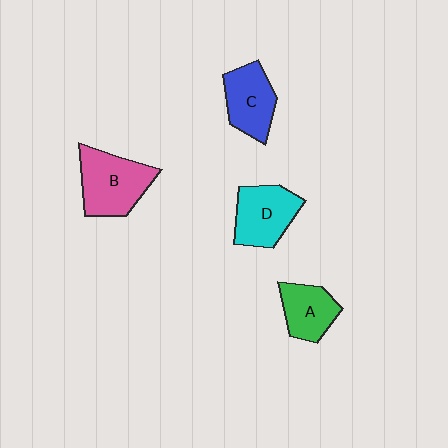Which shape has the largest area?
Shape B (pink).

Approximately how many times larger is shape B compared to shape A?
Approximately 1.5 times.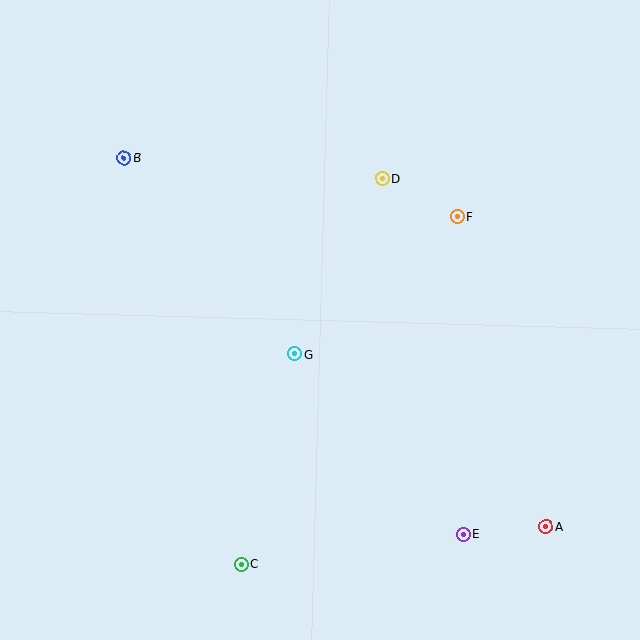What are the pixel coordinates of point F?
Point F is at (457, 217).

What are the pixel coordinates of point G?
Point G is at (295, 354).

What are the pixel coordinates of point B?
Point B is at (124, 158).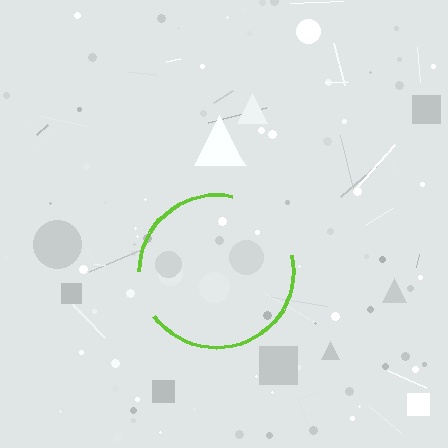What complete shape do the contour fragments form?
The contour fragments form a circle.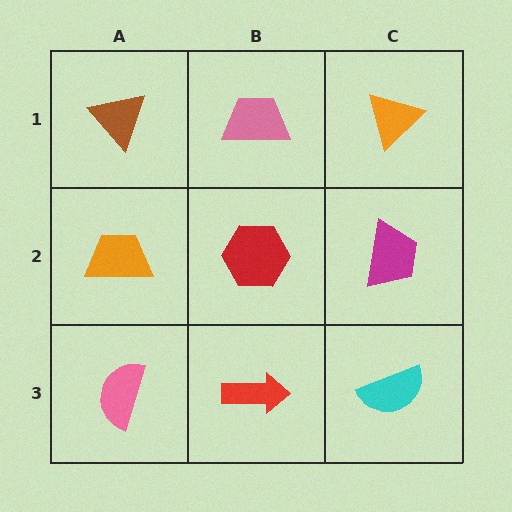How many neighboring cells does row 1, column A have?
2.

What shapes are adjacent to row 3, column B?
A red hexagon (row 2, column B), a pink semicircle (row 3, column A), a cyan semicircle (row 3, column C).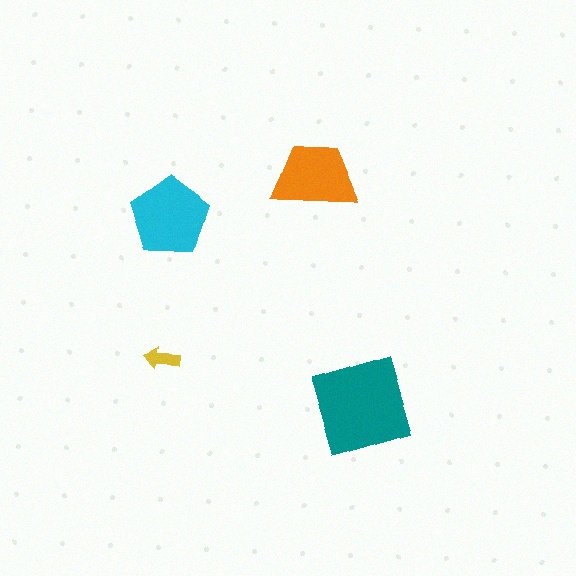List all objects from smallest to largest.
The yellow arrow, the orange trapezoid, the cyan pentagon, the teal diamond.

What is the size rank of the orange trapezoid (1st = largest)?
3rd.